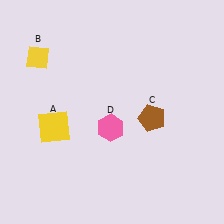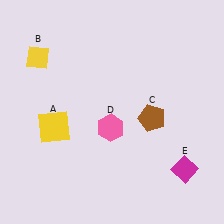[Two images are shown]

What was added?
A magenta diamond (E) was added in Image 2.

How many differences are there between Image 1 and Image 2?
There is 1 difference between the two images.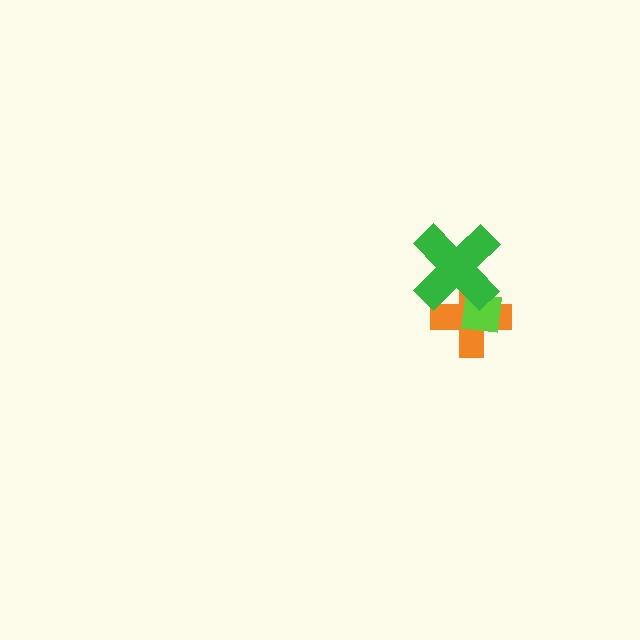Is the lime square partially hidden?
Yes, it is partially covered by another shape.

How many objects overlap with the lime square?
2 objects overlap with the lime square.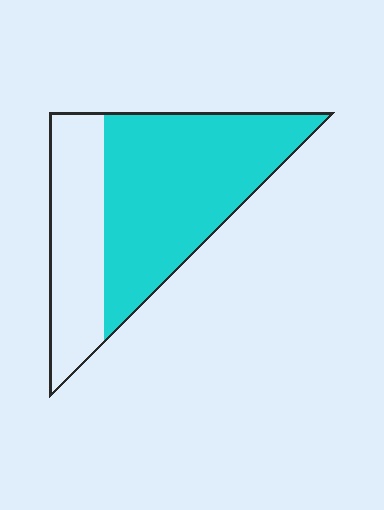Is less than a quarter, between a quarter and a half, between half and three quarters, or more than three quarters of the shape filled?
Between half and three quarters.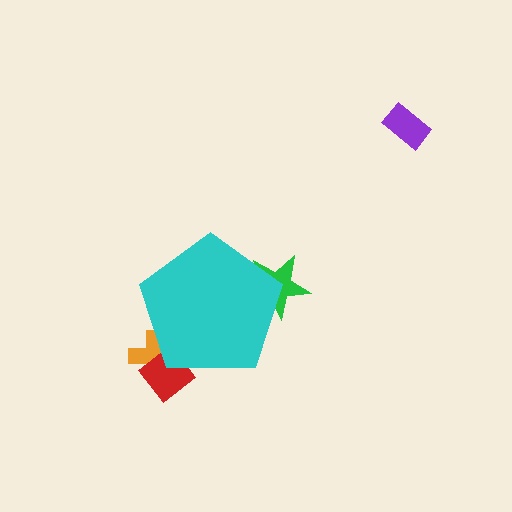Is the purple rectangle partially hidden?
No, the purple rectangle is fully visible.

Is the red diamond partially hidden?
Yes, the red diamond is partially hidden behind the cyan pentagon.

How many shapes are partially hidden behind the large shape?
3 shapes are partially hidden.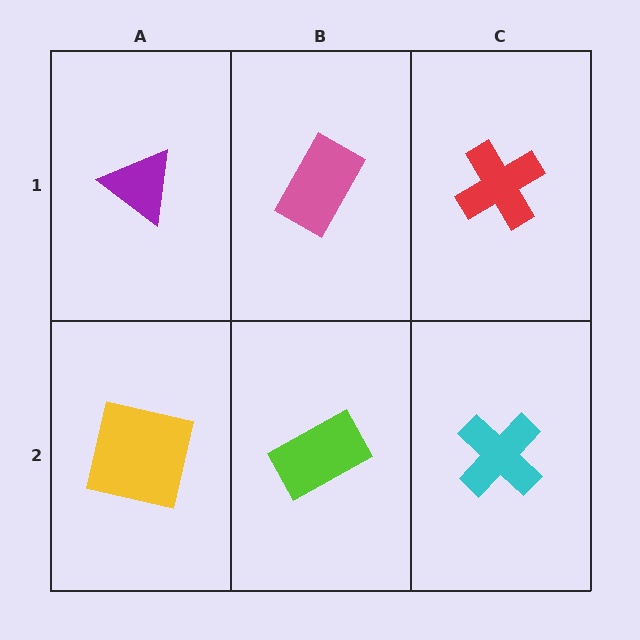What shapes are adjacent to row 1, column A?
A yellow square (row 2, column A), a pink rectangle (row 1, column B).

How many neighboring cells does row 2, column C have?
2.